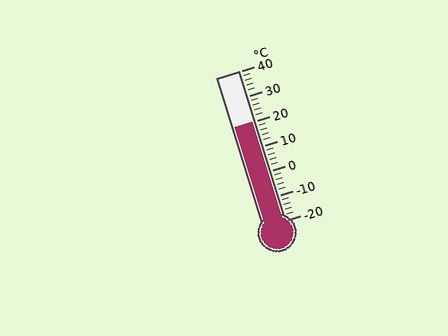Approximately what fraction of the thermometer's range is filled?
The thermometer is filled to approximately 65% of its range.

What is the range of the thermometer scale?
The thermometer scale ranges from -20°C to 40°C.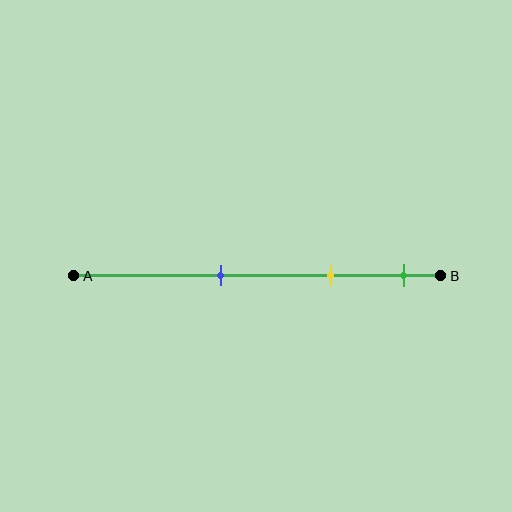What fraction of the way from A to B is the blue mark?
The blue mark is approximately 40% (0.4) of the way from A to B.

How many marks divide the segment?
There are 3 marks dividing the segment.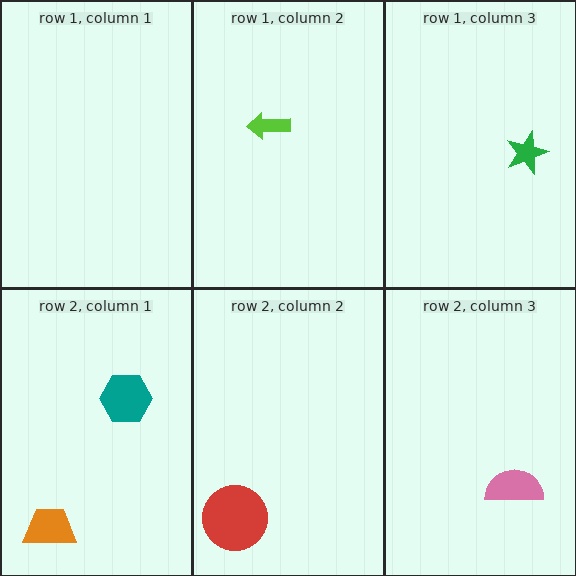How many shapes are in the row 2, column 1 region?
2.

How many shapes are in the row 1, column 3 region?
1.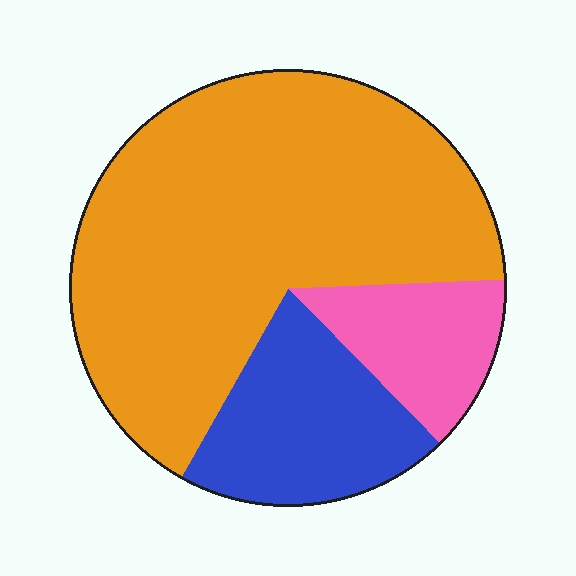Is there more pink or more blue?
Blue.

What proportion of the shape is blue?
Blue covers 20% of the shape.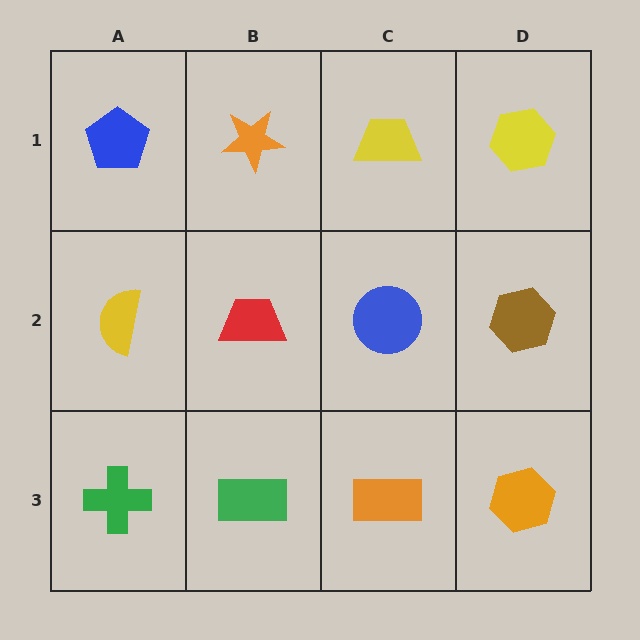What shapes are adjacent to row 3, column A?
A yellow semicircle (row 2, column A), a green rectangle (row 3, column B).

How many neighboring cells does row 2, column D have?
3.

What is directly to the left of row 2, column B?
A yellow semicircle.